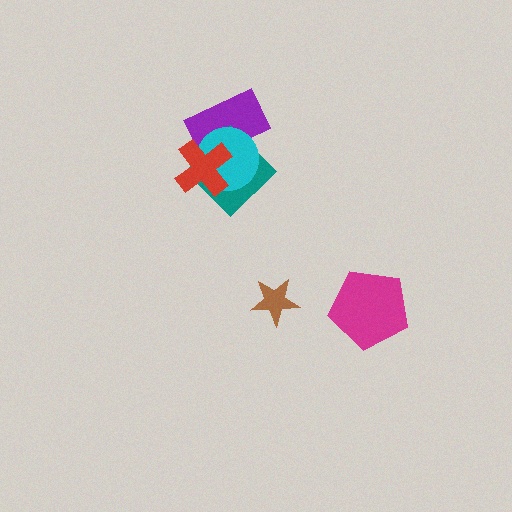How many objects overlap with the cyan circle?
3 objects overlap with the cyan circle.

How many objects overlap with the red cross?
3 objects overlap with the red cross.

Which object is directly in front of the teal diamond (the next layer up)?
The cyan circle is directly in front of the teal diamond.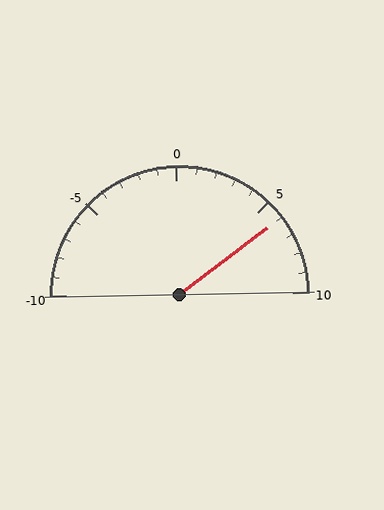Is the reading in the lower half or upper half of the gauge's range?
The reading is in the upper half of the range (-10 to 10).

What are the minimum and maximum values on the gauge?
The gauge ranges from -10 to 10.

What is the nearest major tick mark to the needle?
The nearest major tick mark is 5.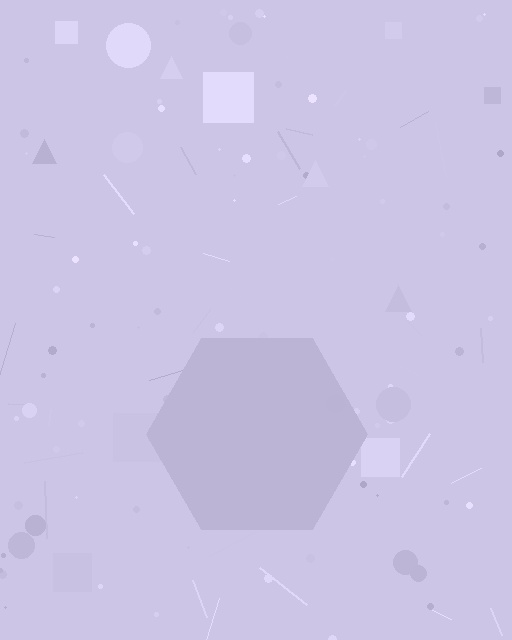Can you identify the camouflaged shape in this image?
The camouflaged shape is a hexagon.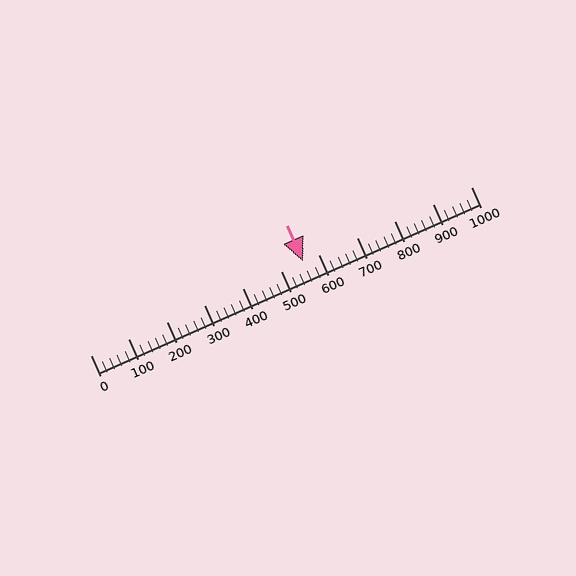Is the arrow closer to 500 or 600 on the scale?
The arrow is closer to 600.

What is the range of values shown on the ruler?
The ruler shows values from 0 to 1000.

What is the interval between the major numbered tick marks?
The major tick marks are spaced 100 units apart.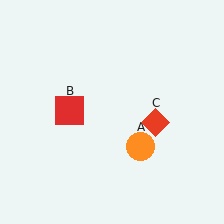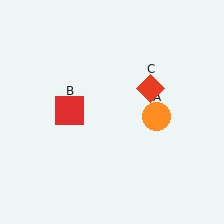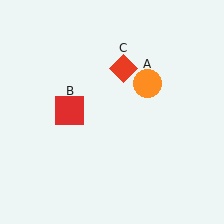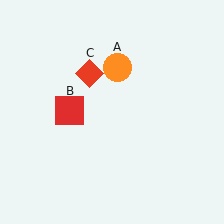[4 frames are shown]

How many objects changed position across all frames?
2 objects changed position: orange circle (object A), red diamond (object C).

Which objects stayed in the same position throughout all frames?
Red square (object B) remained stationary.